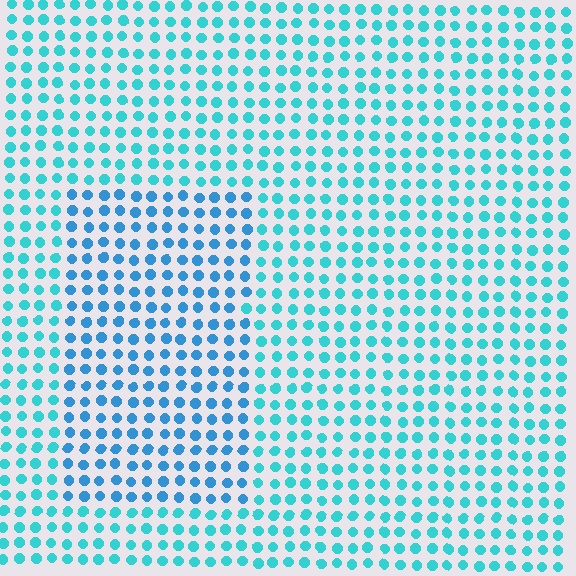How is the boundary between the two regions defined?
The boundary is defined purely by a slight shift in hue (about 24 degrees). Spacing, size, and orientation are identical on both sides.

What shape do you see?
I see a rectangle.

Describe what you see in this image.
The image is filled with small cyan elements in a uniform arrangement. A rectangle-shaped region is visible where the elements are tinted to a slightly different hue, forming a subtle color boundary.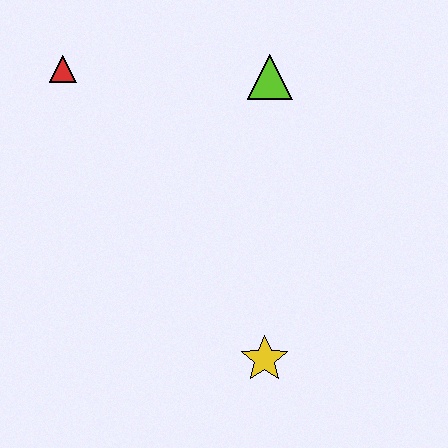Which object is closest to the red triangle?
The lime triangle is closest to the red triangle.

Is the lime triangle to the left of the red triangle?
No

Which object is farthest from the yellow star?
The red triangle is farthest from the yellow star.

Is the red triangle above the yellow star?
Yes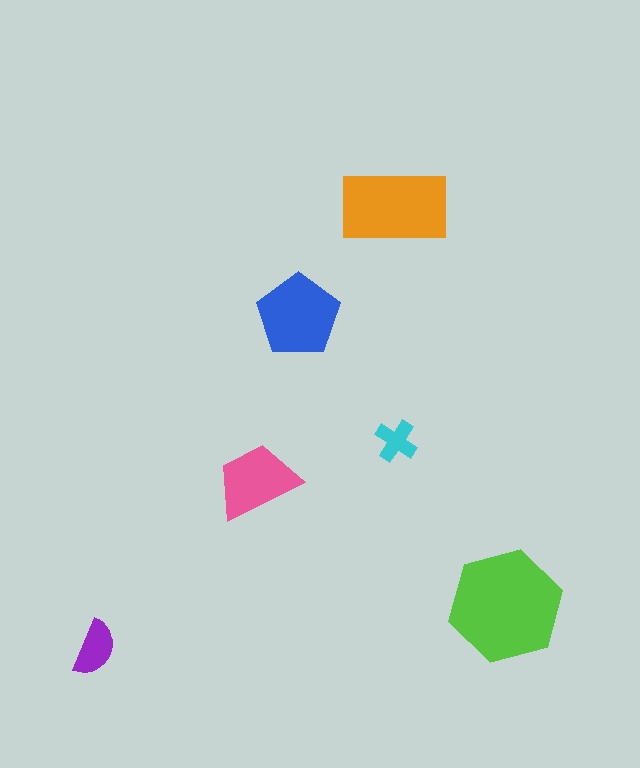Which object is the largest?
The lime hexagon.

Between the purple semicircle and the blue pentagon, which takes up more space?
The blue pentagon.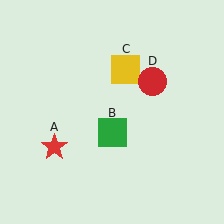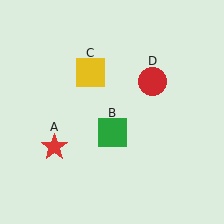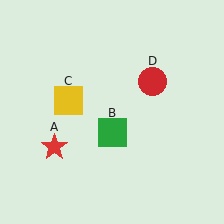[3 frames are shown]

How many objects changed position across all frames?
1 object changed position: yellow square (object C).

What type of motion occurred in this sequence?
The yellow square (object C) rotated counterclockwise around the center of the scene.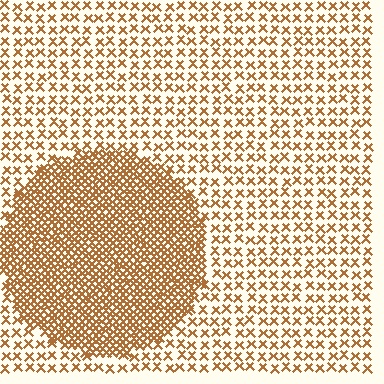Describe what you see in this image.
The image contains small brown elements arranged at two different densities. A circle-shaped region is visible where the elements are more densely packed than the surrounding area.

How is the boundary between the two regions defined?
The boundary is defined by a change in element density (approximately 2.9x ratio). All elements are the same color, size, and shape.